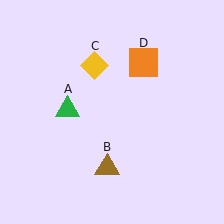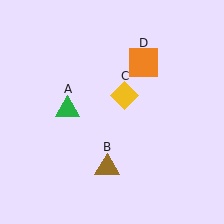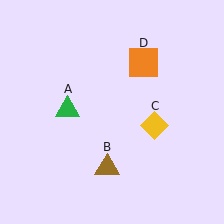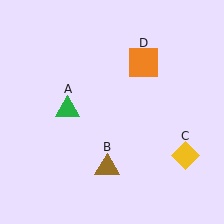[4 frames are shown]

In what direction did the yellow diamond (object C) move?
The yellow diamond (object C) moved down and to the right.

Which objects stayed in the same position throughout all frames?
Green triangle (object A) and brown triangle (object B) and orange square (object D) remained stationary.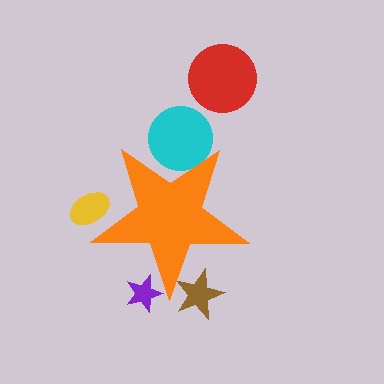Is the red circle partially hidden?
No, the red circle is fully visible.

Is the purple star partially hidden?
Yes, the purple star is partially hidden behind the orange star.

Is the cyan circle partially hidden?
Yes, the cyan circle is partially hidden behind the orange star.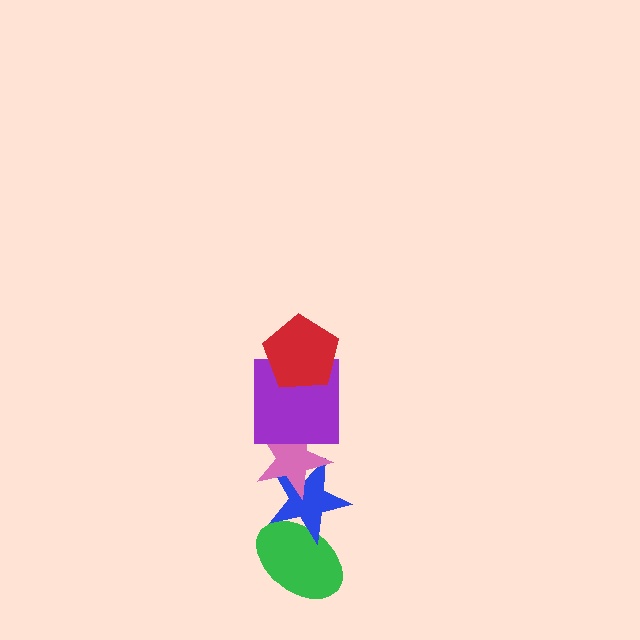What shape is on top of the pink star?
The purple square is on top of the pink star.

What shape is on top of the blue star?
The pink star is on top of the blue star.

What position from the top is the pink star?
The pink star is 3rd from the top.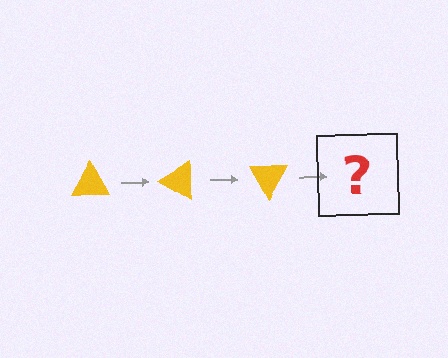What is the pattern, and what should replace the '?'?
The pattern is that the triangle rotates 30 degrees each step. The '?' should be a yellow triangle rotated 90 degrees.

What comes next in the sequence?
The next element should be a yellow triangle rotated 90 degrees.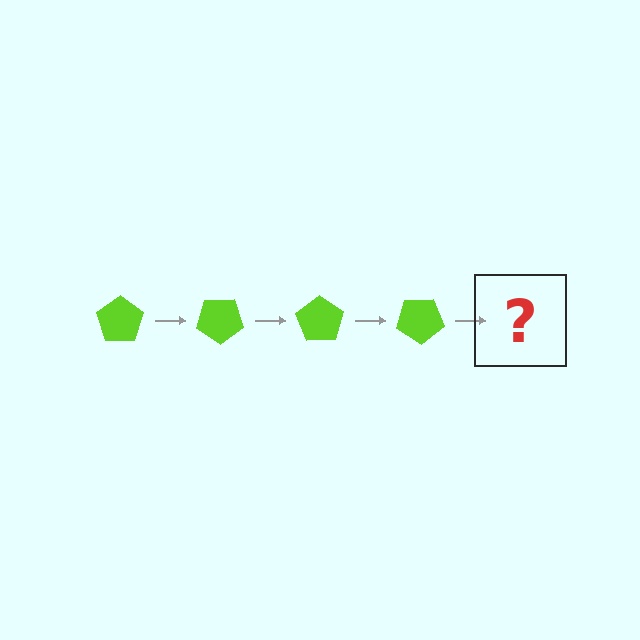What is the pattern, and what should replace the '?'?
The pattern is that the pentagon rotates 35 degrees each step. The '?' should be a lime pentagon rotated 140 degrees.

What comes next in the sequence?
The next element should be a lime pentagon rotated 140 degrees.